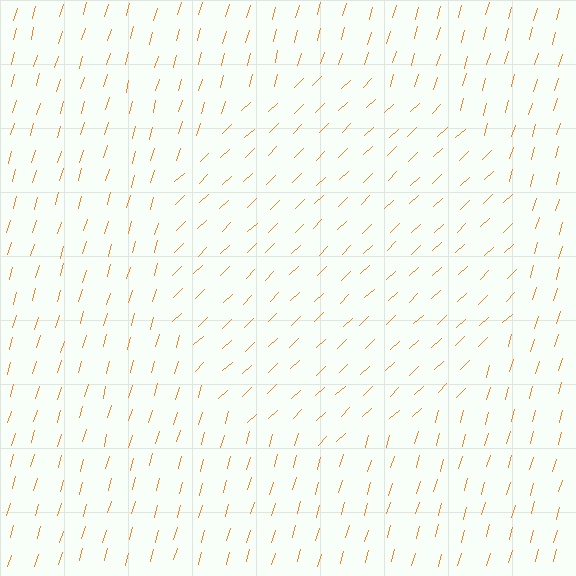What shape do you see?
I see a circle.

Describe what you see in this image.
The image is filled with small orange line segments. A circle region in the image has lines oriented differently from the surrounding lines, creating a visible texture boundary.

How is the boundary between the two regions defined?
The boundary is defined purely by a change in line orientation (approximately 30 degrees difference). All lines are the same color and thickness.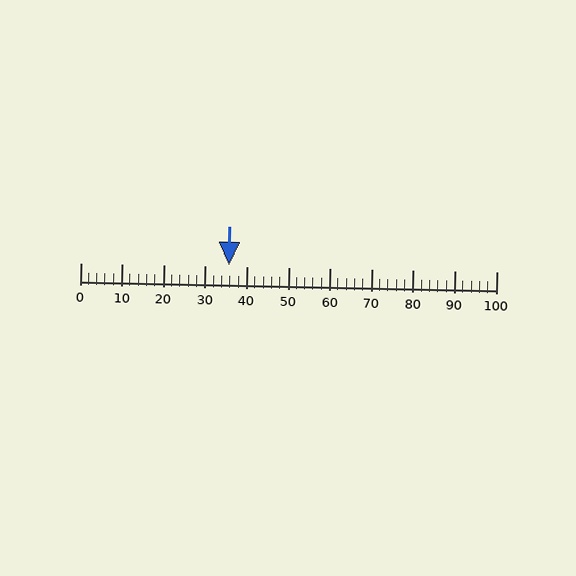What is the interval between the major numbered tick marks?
The major tick marks are spaced 10 units apart.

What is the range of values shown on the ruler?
The ruler shows values from 0 to 100.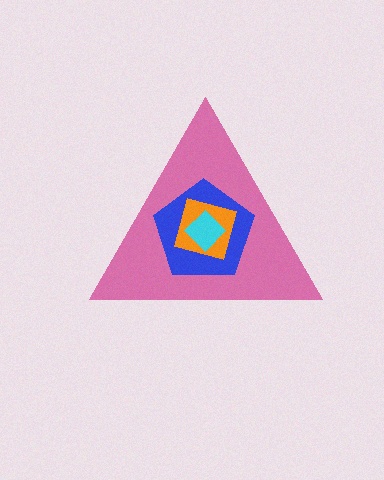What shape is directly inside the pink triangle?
The blue pentagon.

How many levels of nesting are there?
4.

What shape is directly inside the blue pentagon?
The orange square.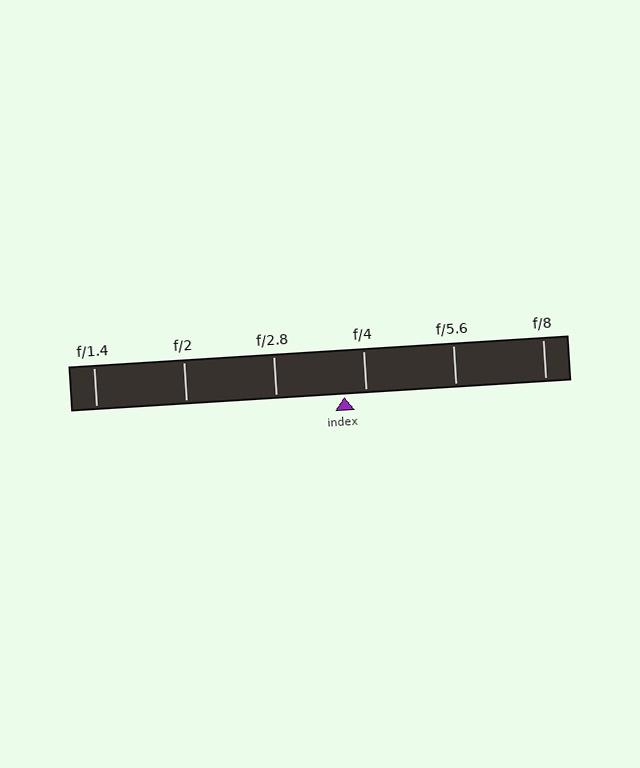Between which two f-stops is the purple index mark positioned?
The index mark is between f/2.8 and f/4.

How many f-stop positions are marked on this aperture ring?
There are 6 f-stop positions marked.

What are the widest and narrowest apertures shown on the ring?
The widest aperture shown is f/1.4 and the narrowest is f/8.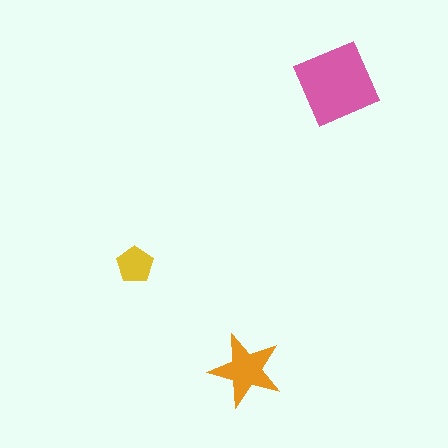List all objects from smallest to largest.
The yellow pentagon, the orange star, the pink square.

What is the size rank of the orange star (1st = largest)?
2nd.